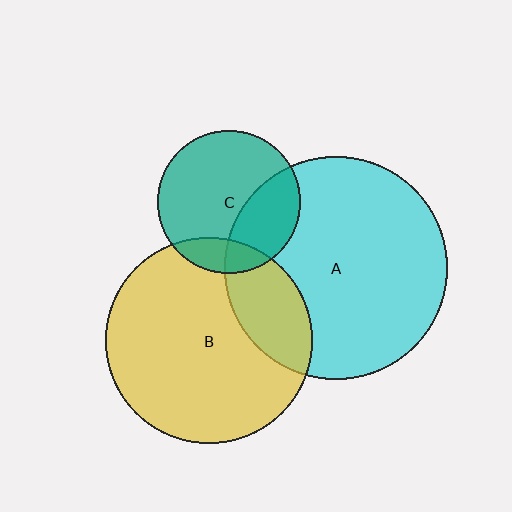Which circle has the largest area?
Circle A (cyan).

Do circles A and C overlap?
Yes.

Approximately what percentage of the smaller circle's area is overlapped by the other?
Approximately 30%.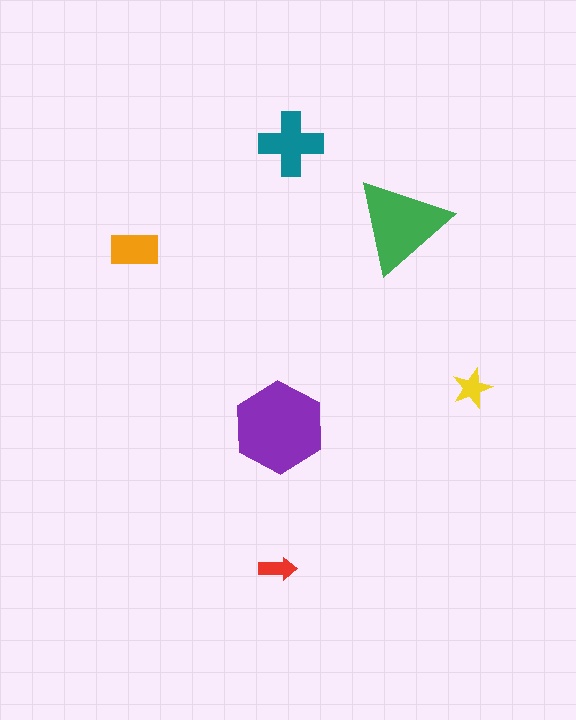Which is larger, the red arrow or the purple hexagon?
The purple hexagon.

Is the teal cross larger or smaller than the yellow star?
Larger.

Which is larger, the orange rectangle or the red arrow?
The orange rectangle.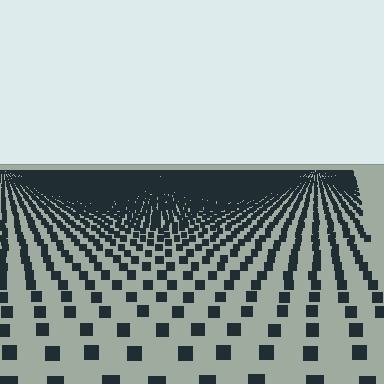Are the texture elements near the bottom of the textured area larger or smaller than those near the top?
Larger. Near the bottom, elements are closer to the viewer and appear at a bigger on-screen size.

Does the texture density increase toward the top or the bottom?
Density increases toward the top.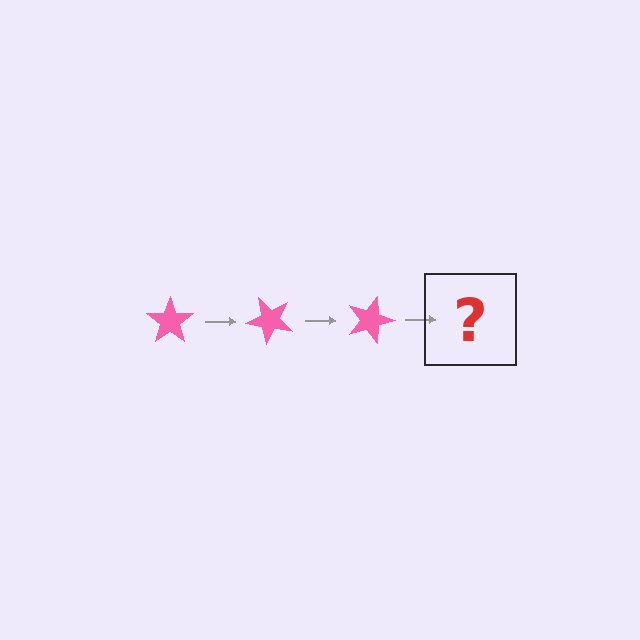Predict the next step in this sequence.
The next step is a pink star rotated 135 degrees.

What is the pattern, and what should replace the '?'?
The pattern is that the star rotates 45 degrees each step. The '?' should be a pink star rotated 135 degrees.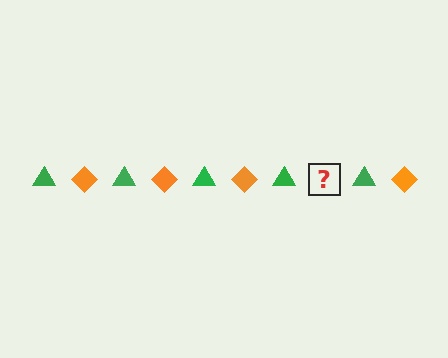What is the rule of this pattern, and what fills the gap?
The rule is that the pattern alternates between green triangle and orange diamond. The gap should be filled with an orange diamond.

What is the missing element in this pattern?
The missing element is an orange diamond.